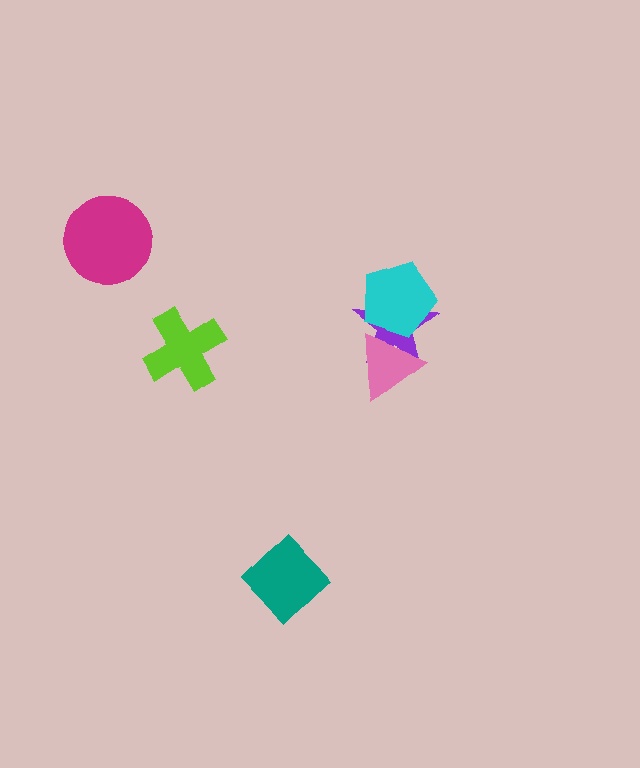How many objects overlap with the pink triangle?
2 objects overlap with the pink triangle.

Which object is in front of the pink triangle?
The cyan pentagon is in front of the pink triangle.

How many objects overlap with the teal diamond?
0 objects overlap with the teal diamond.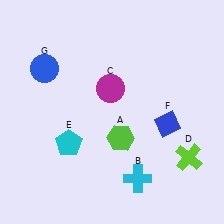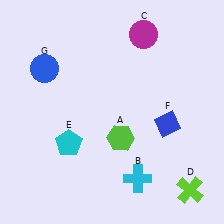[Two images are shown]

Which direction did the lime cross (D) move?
The lime cross (D) moved down.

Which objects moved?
The objects that moved are: the magenta circle (C), the lime cross (D).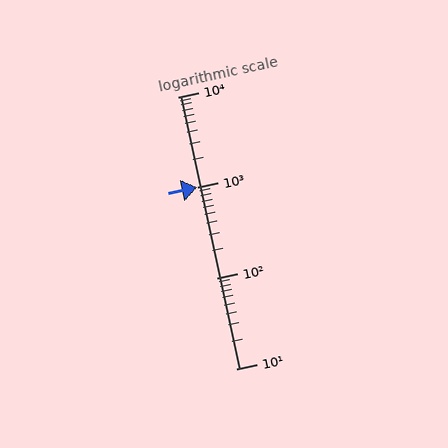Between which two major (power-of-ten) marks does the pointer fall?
The pointer is between 1000 and 10000.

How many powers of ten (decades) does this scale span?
The scale spans 3 decades, from 10 to 10000.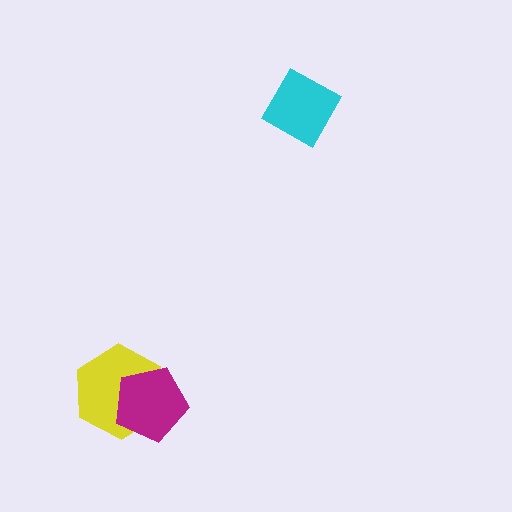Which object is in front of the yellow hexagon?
The magenta pentagon is in front of the yellow hexagon.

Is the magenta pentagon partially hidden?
No, no other shape covers it.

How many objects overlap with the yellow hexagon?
1 object overlaps with the yellow hexagon.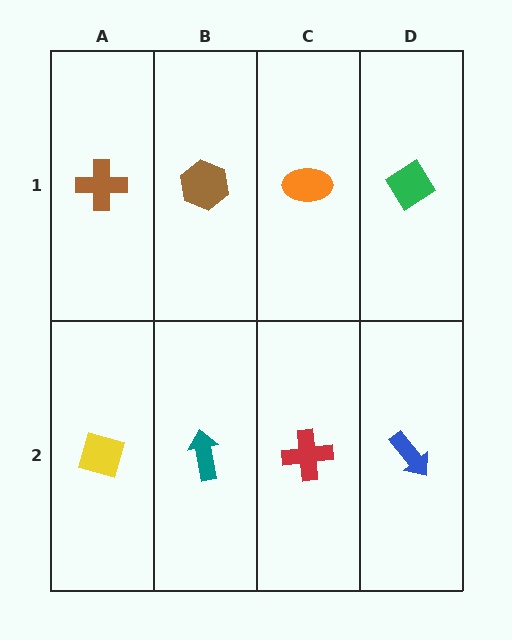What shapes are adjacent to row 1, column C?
A red cross (row 2, column C), a brown hexagon (row 1, column B), a green diamond (row 1, column D).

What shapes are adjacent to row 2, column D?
A green diamond (row 1, column D), a red cross (row 2, column C).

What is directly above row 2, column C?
An orange ellipse.